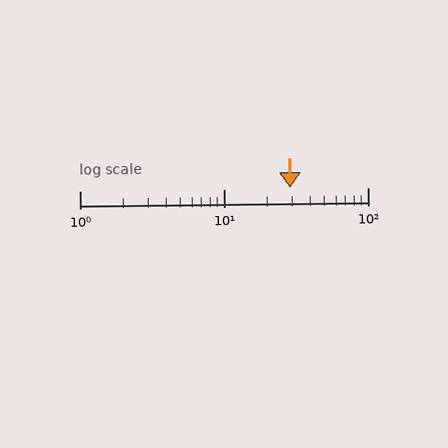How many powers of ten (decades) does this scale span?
The scale spans 2 decades, from 1 to 100.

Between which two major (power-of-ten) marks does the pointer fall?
The pointer is between 10 and 100.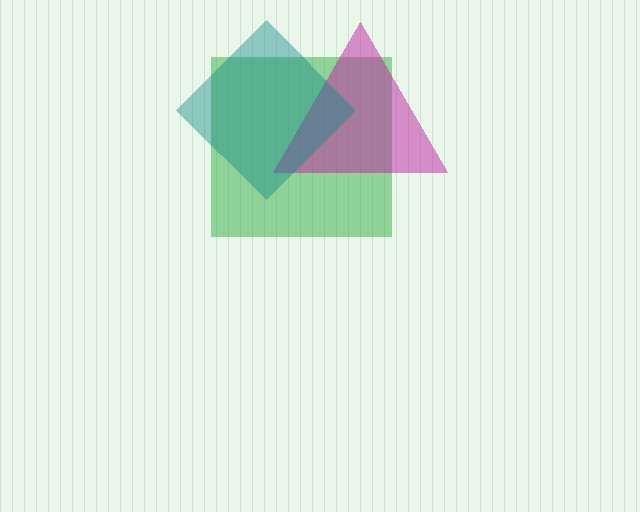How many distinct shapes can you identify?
There are 3 distinct shapes: a green square, a magenta triangle, a teal diamond.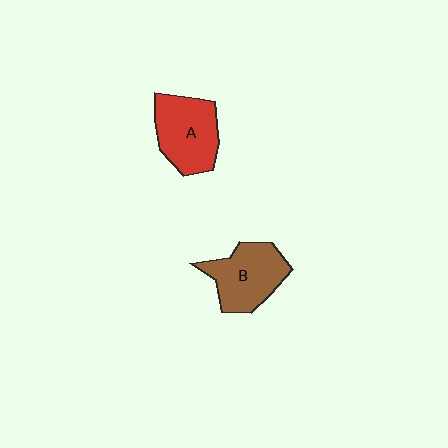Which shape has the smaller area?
Shape B (brown).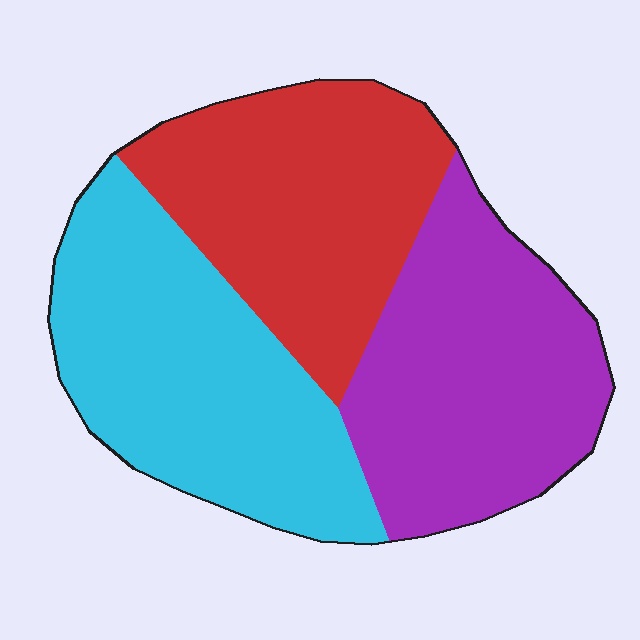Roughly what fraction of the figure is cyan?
Cyan takes up about one third (1/3) of the figure.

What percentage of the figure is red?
Red covers about 30% of the figure.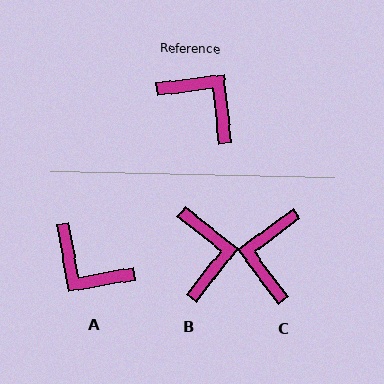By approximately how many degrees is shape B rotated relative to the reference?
Approximately 45 degrees clockwise.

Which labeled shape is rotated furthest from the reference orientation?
A, about 177 degrees away.